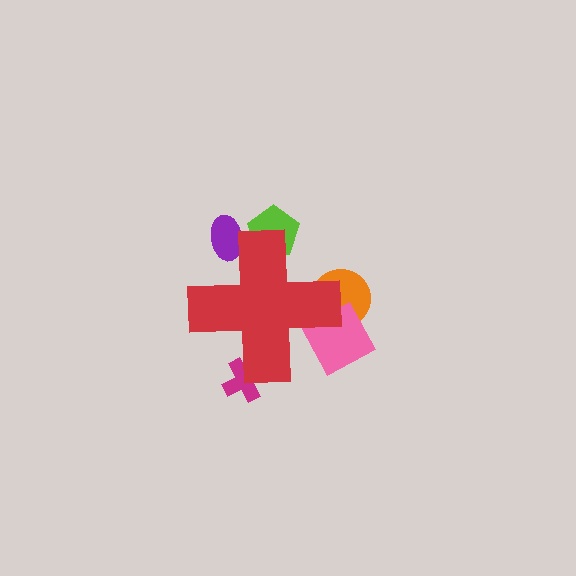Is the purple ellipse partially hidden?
Yes, the purple ellipse is partially hidden behind the red cross.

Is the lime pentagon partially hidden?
Yes, the lime pentagon is partially hidden behind the red cross.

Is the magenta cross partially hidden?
Yes, the magenta cross is partially hidden behind the red cross.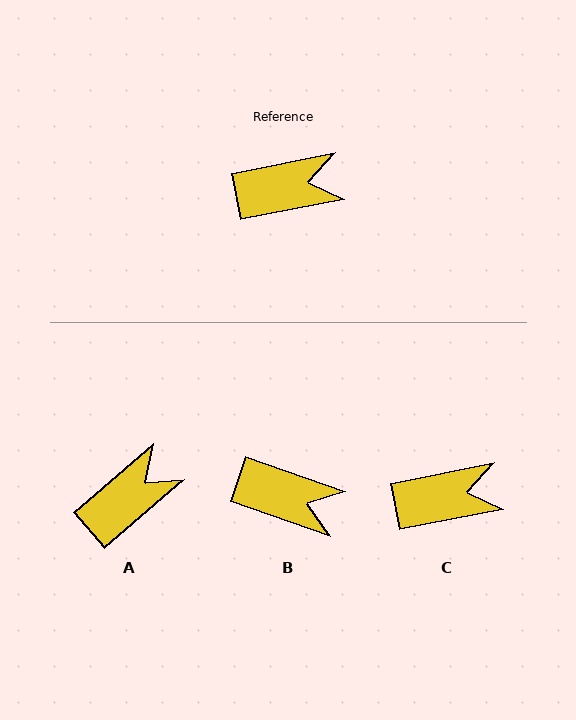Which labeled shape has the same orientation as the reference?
C.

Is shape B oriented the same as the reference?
No, it is off by about 30 degrees.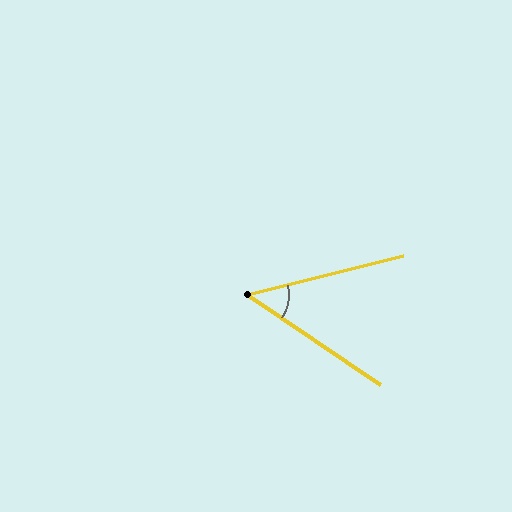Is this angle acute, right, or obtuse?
It is acute.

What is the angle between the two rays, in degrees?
Approximately 48 degrees.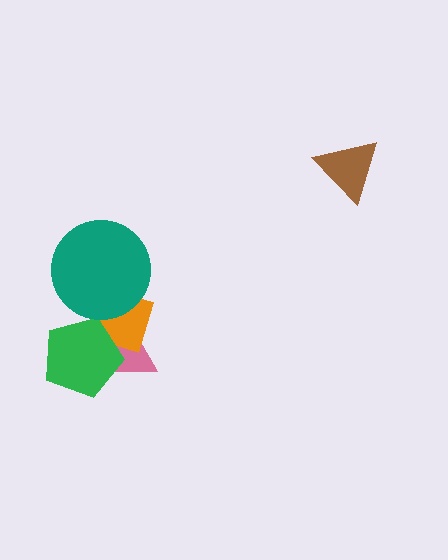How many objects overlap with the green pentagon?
2 objects overlap with the green pentagon.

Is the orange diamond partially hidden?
Yes, it is partially covered by another shape.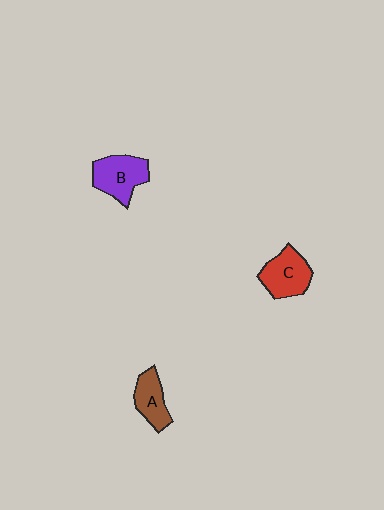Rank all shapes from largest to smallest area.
From largest to smallest: B (purple), C (red), A (brown).